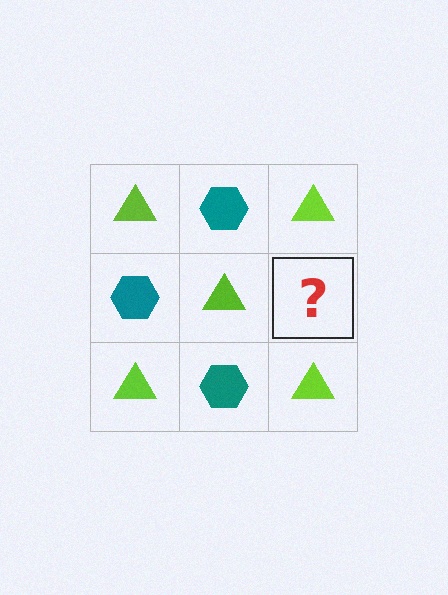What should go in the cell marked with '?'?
The missing cell should contain a teal hexagon.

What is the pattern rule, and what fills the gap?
The rule is that it alternates lime triangle and teal hexagon in a checkerboard pattern. The gap should be filled with a teal hexagon.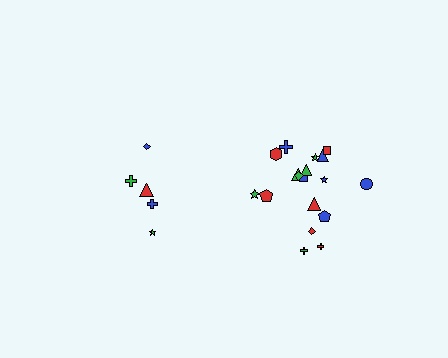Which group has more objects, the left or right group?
The right group.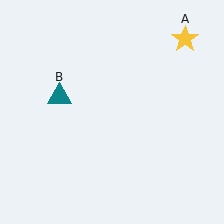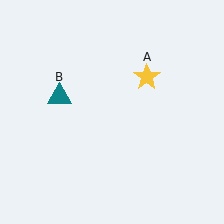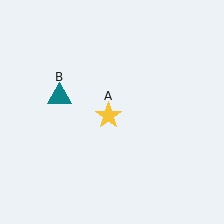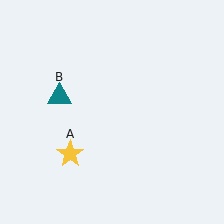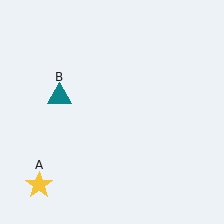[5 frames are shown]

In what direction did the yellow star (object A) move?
The yellow star (object A) moved down and to the left.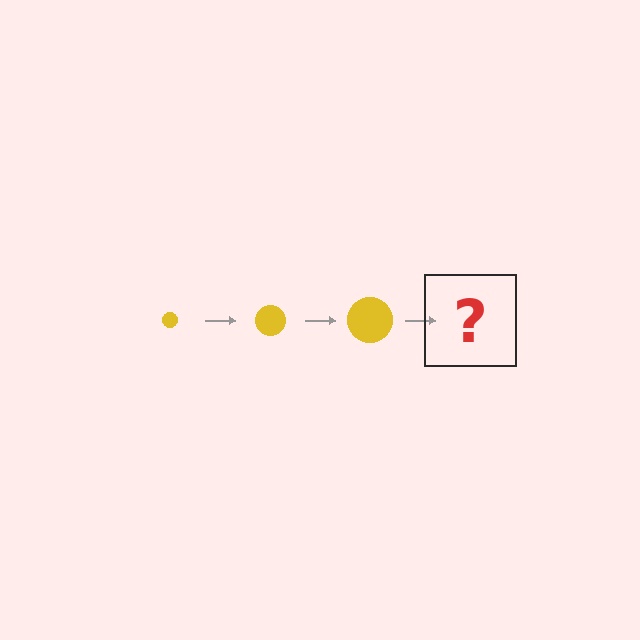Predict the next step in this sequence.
The next step is a yellow circle, larger than the previous one.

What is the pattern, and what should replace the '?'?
The pattern is that the circle gets progressively larger each step. The '?' should be a yellow circle, larger than the previous one.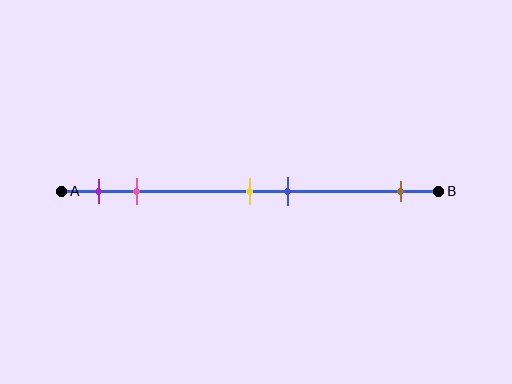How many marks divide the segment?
There are 5 marks dividing the segment.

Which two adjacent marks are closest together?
The yellow and blue marks are the closest adjacent pair.